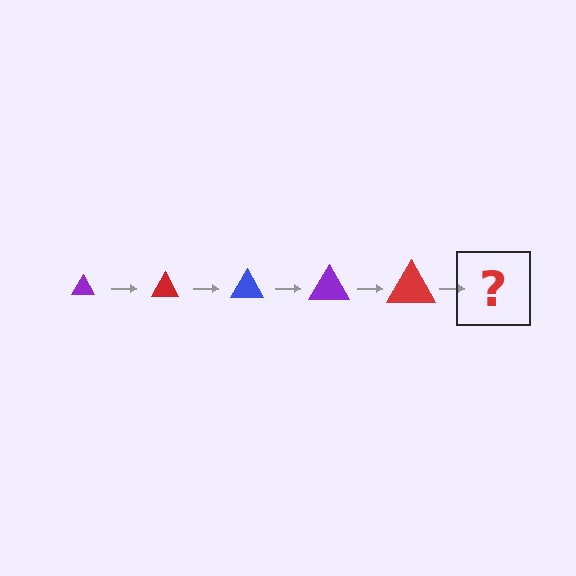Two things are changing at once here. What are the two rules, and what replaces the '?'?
The two rules are that the triangle grows larger each step and the color cycles through purple, red, and blue. The '?' should be a blue triangle, larger than the previous one.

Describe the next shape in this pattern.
It should be a blue triangle, larger than the previous one.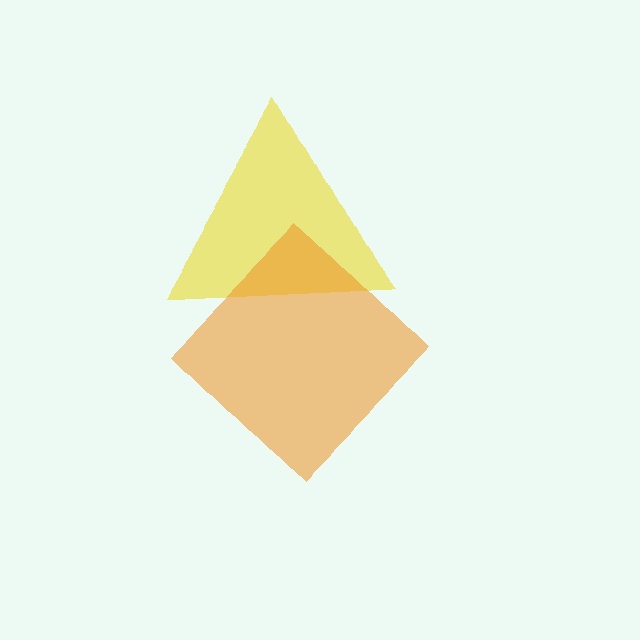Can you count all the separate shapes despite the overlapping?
Yes, there are 2 separate shapes.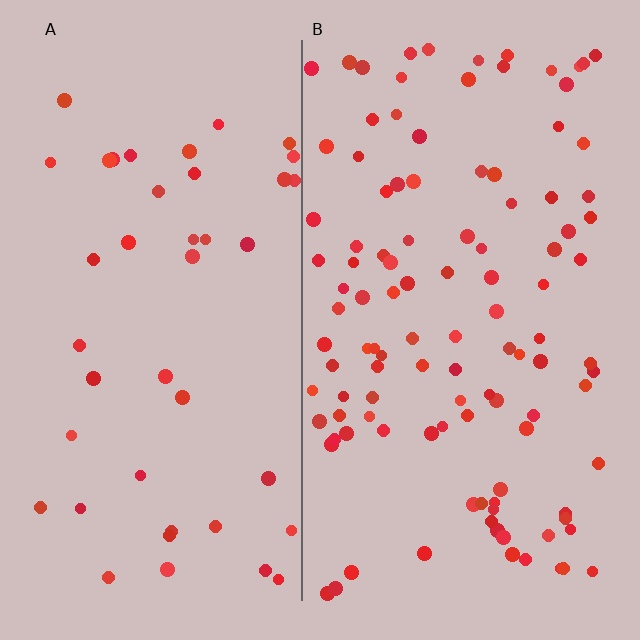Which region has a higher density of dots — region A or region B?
B (the right).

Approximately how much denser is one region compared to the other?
Approximately 2.7× — region B over region A.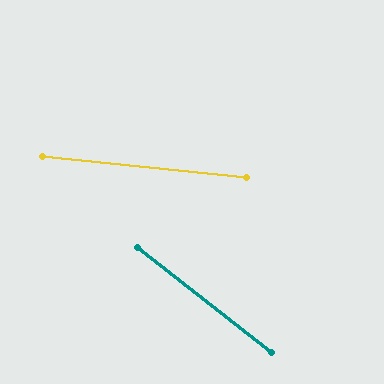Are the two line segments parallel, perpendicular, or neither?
Neither parallel nor perpendicular — they differ by about 32°.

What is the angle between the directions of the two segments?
Approximately 32 degrees.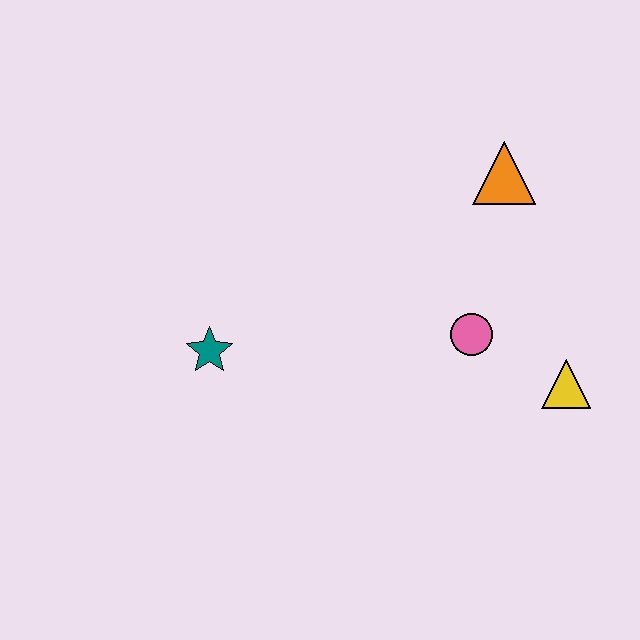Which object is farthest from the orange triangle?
The teal star is farthest from the orange triangle.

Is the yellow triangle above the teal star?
No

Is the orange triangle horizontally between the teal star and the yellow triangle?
Yes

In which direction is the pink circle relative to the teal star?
The pink circle is to the right of the teal star.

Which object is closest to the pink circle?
The yellow triangle is closest to the pink circle.